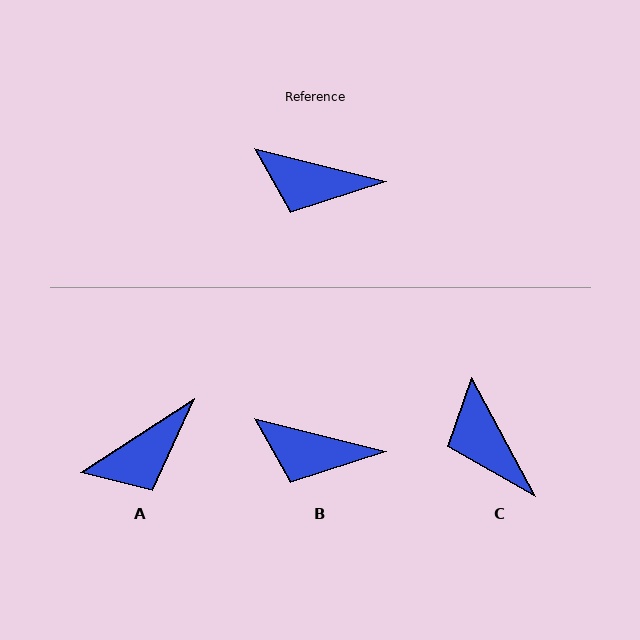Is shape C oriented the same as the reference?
No, it is off by about 48 degrees.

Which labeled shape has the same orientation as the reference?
B.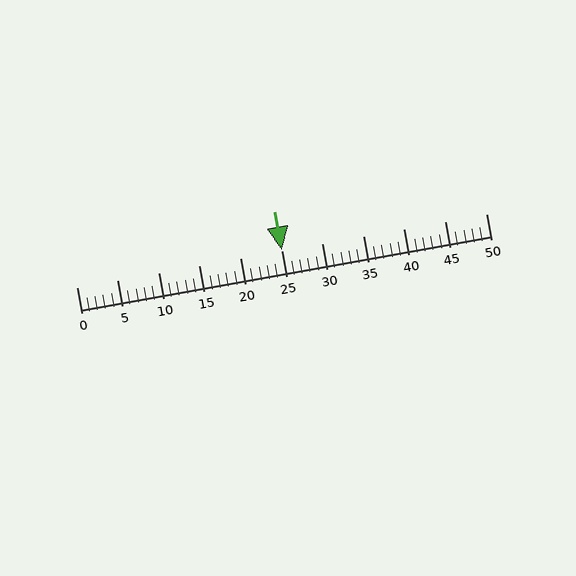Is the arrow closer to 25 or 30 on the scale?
The arrow is closer to 25.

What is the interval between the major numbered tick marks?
The major tick marks are spaced 5 units apart.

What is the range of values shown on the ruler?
The ruler shows values from 0 to 50.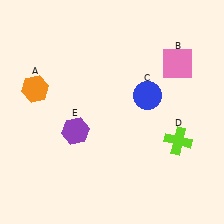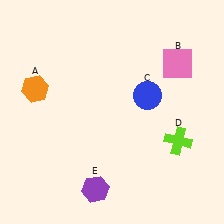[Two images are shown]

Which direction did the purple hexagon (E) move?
The purple hexagon (E) moved down.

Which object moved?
The purple hexagon (E) moved down.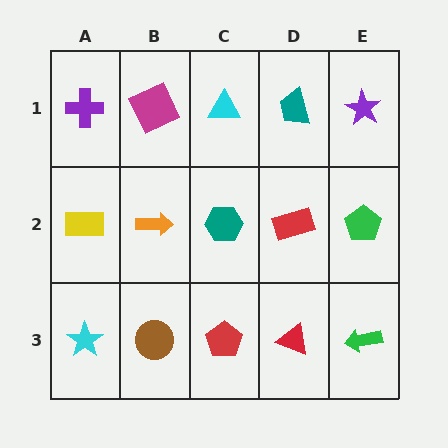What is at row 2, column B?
An orange arrow.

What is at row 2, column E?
A green pentagon.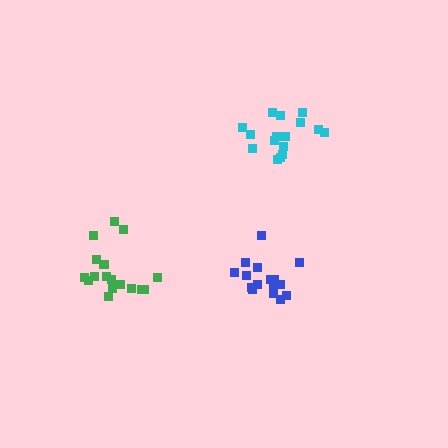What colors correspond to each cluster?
The clusters are colored: green, blue, cyan.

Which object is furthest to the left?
The green cluster is leftmost.